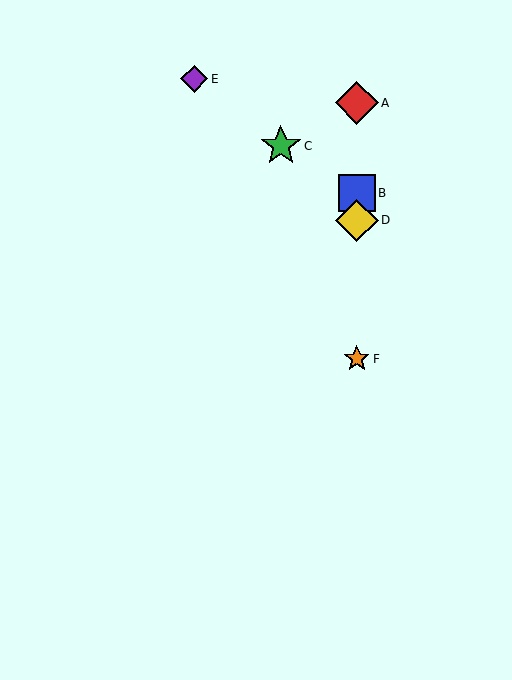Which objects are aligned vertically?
Objects A, B, D, F are aligned vertically.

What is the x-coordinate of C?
Object C is at x≈281.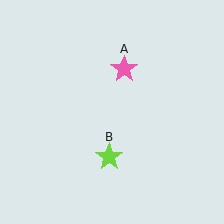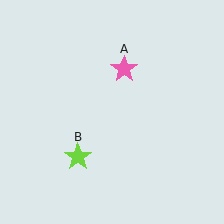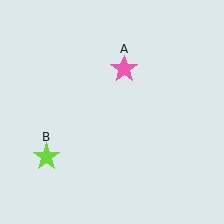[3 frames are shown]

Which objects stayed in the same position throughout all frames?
Pink star (object A) remained stationary.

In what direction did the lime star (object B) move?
The lime star (object B) moved left.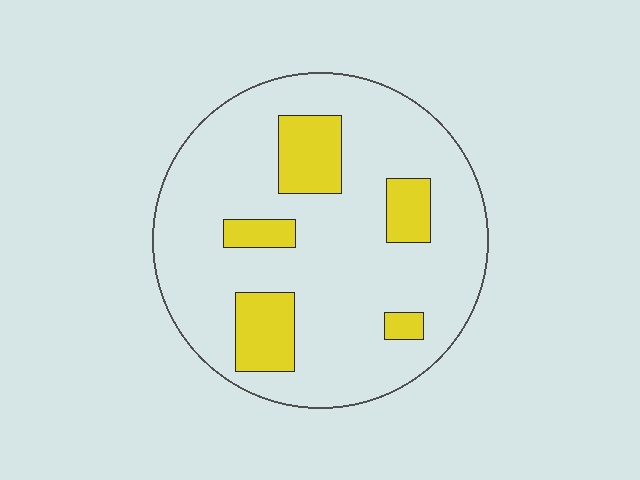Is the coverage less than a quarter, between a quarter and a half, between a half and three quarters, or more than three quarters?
Less than a quarter.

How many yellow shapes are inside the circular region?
5.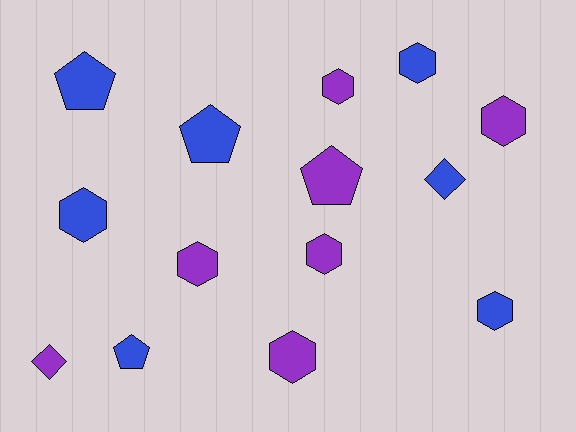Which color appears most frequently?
Blue, with 7 objects.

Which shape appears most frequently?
Hexagon, with 8 objects.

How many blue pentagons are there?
There are 3 blue pentagons.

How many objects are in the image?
There are 14 objects.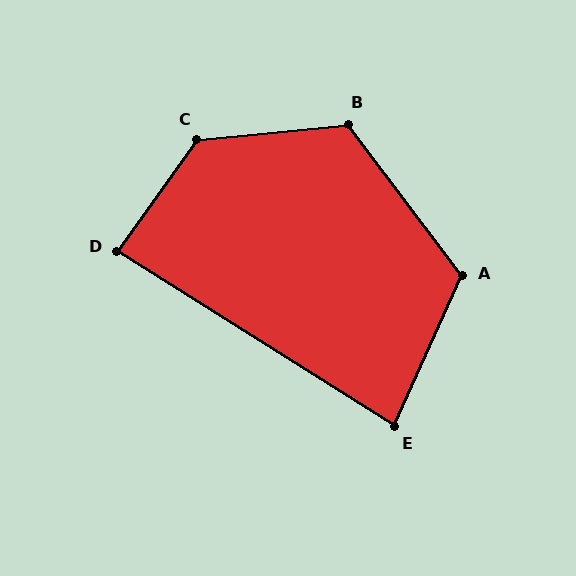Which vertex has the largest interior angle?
C, at approximately 131 degrees.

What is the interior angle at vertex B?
Approximately 121 degrees (obtuse).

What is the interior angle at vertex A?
Approximately 119 degrees (obtuse).